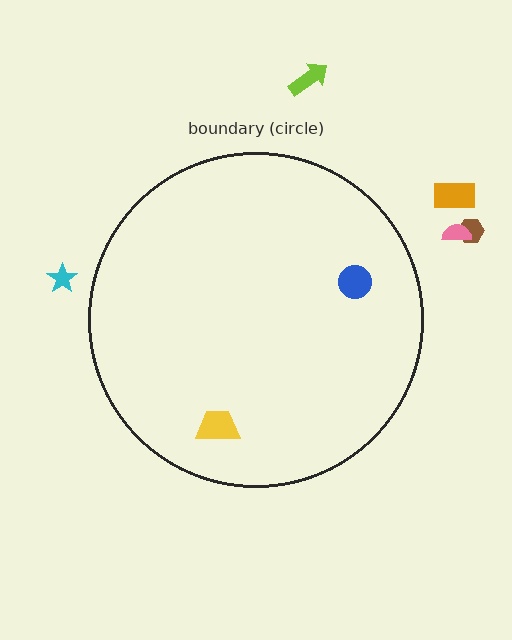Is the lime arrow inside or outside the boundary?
Outside.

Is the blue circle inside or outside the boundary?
Inside.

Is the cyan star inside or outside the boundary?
Outside.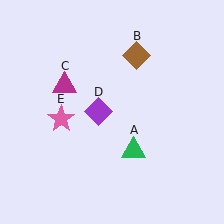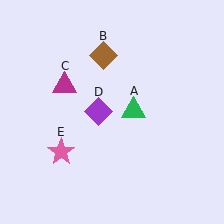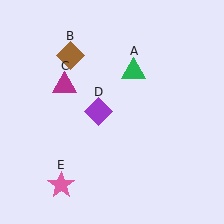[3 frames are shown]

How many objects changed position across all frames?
3 objects changed position: green triangle (object A), brown diamond (object B), pink star (object E).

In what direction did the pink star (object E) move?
The pink star (object E) moved down.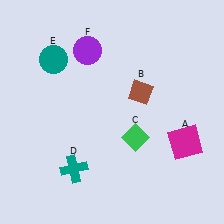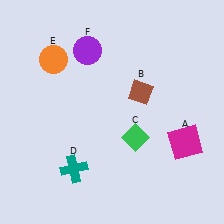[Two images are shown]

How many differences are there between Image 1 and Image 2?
There is 1 difference between the two images.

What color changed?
The circle (E) changed from teal in Image 1 to orange in Image 2.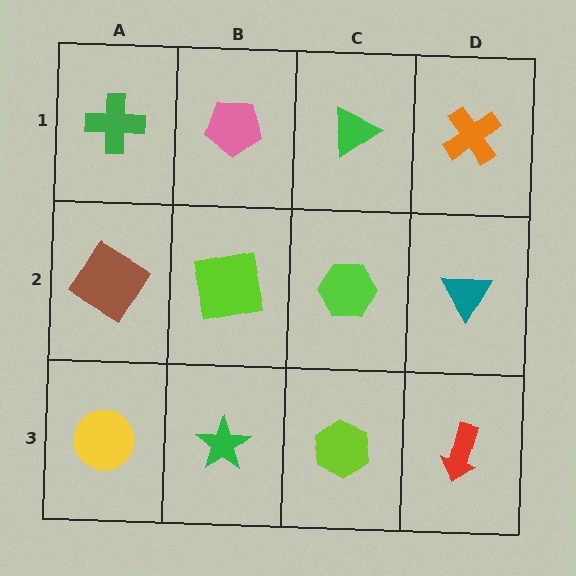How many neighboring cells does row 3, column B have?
3.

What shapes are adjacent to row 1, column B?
A lime square (row 2, column B), a green cross (row 1, column A), a green triangle (row 1, column C).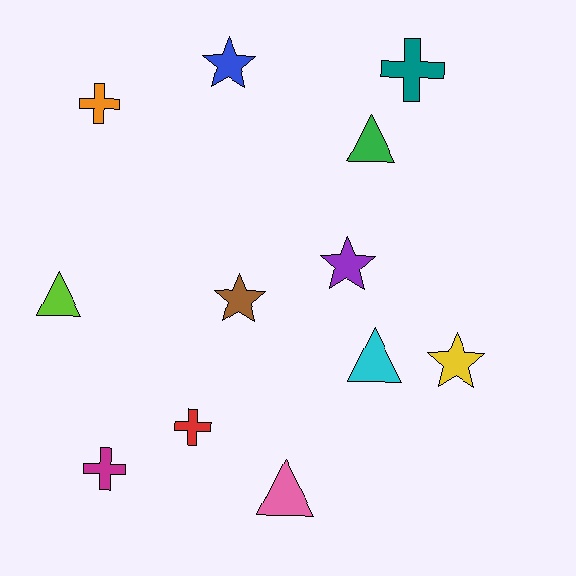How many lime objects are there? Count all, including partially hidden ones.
There is 1 lime object.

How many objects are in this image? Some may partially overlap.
There are 12 objects.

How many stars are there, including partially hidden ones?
There are 4 stars.